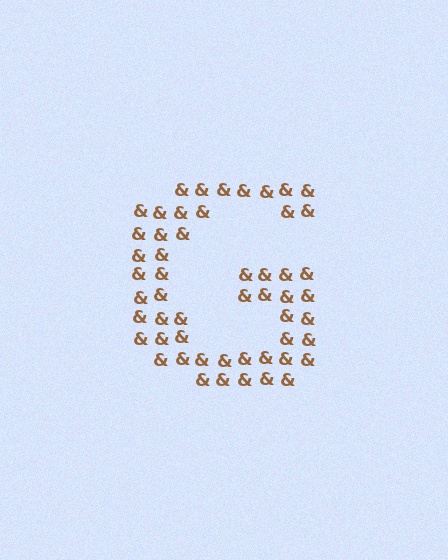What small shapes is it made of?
It is made of small ampersands.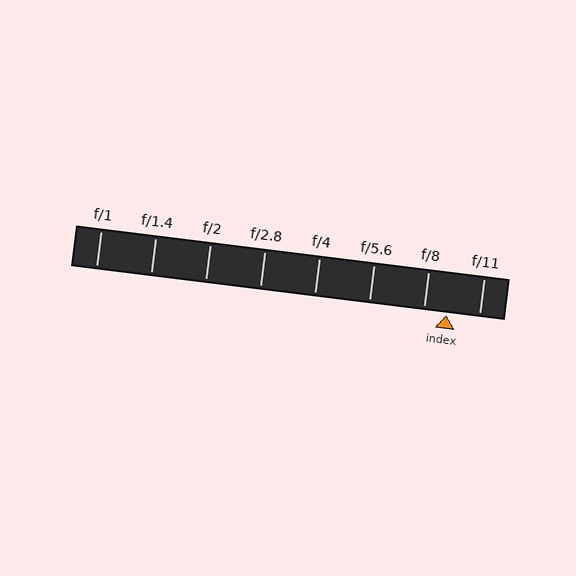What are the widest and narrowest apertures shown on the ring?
The widest aperture shown is f/1 and the narrowest is f/11.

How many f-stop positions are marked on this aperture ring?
There are 8 f-stop positions marked.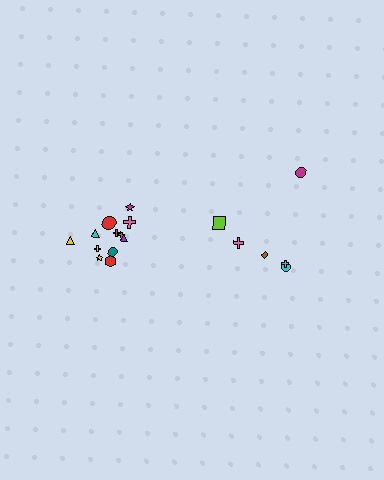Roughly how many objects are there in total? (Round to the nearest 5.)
Roughly 20 objects in total.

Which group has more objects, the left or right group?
The left group.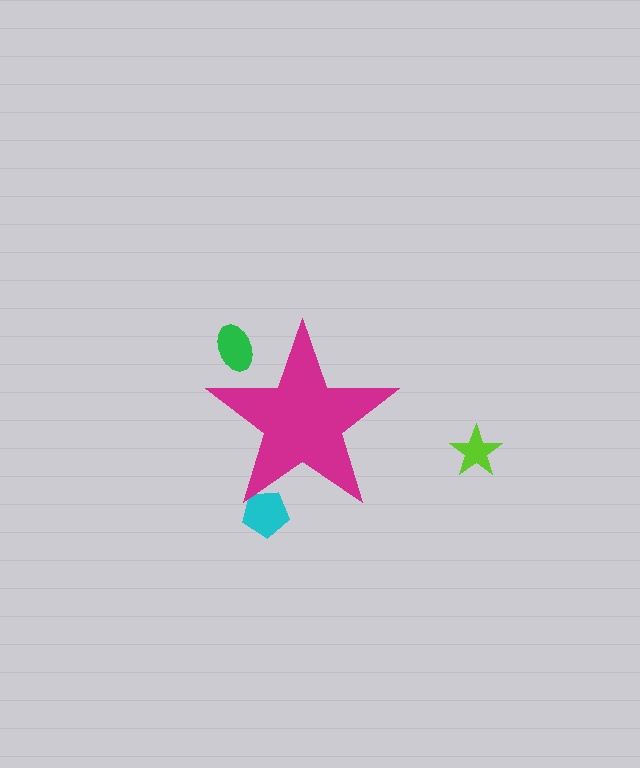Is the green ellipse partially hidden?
Yes, the green ellipse is partially hidden behind the magenta star.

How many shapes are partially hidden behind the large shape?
2 shapes are partially hidden.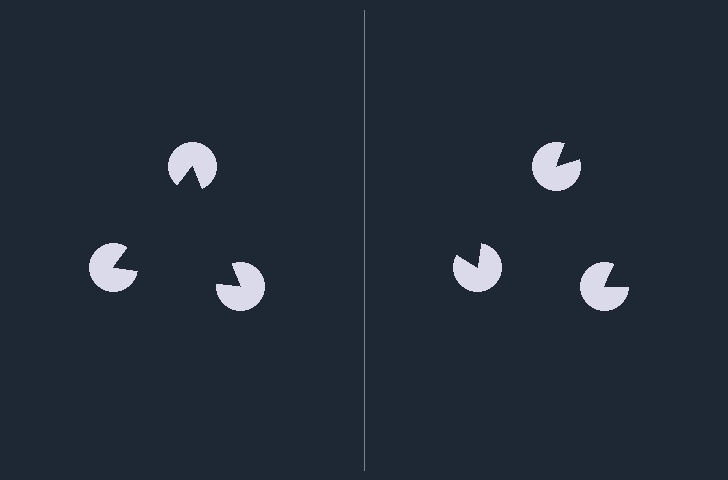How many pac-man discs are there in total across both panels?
6 — 3 on each side.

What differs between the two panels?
The pac-man discs are positioned identically on both sides; only the wedge orientations differ. On the left they align to a triangle; on the right they are misaligned.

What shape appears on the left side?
An illusory triangle.